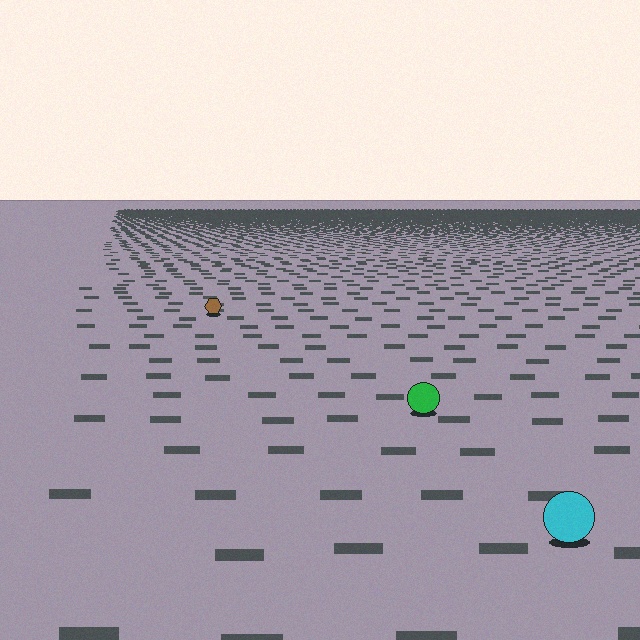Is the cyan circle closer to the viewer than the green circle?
Yes. The cyan circle is closer — you can tell from the texture gradient: the ground texture is coarser near it.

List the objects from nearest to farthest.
From nearest to farthest: the cyan circle, the green circle, the brown hexagon.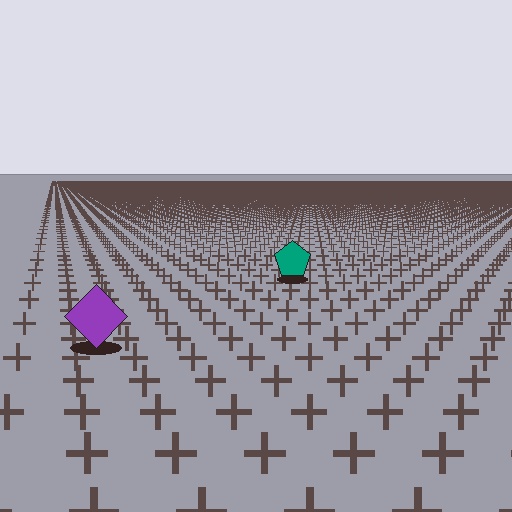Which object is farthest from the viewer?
The teal pentagon is farthest from the viewer. It appears smaller and the ground texture around it is denser.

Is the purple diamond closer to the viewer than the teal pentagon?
Yes. The purple diamond is closer — you can tell from the texture gradient: the ground texture is coarser near it.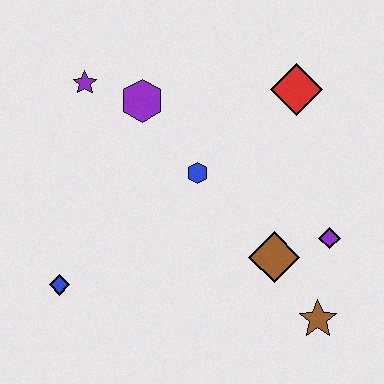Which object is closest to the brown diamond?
The purple diamond is closest to the brown diamond.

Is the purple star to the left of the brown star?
Yes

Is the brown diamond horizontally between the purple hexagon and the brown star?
Yes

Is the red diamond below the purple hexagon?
No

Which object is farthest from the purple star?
The brown star is farthest from the purple star.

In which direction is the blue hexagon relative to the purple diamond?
The blue hexagon is to the left of the purple diamond.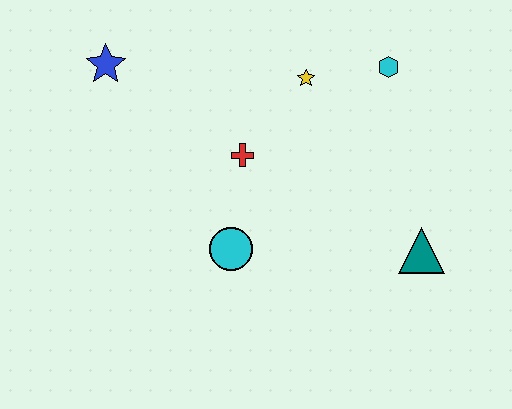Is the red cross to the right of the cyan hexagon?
No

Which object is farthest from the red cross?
The teal triangle is farthest from the red cross.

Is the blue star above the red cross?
Yes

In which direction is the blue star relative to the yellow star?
The blue star is to the left of the yellow star.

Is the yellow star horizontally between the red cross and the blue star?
No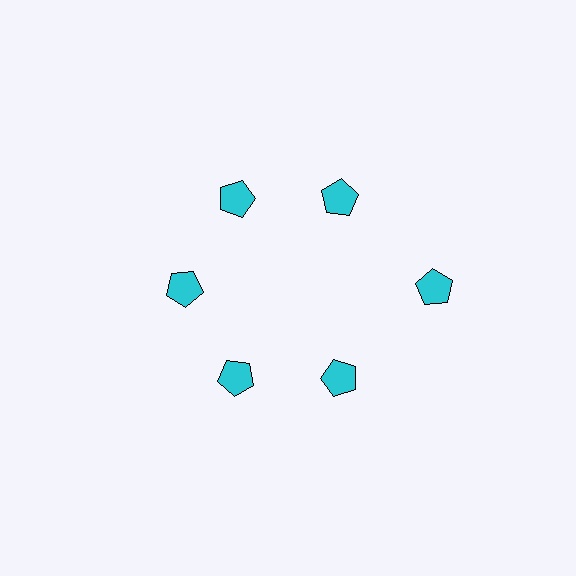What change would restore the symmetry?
The symmetry would be restored by moving it inward, back onto the ring so that all 6 pentagons sit at equal angles and equal distance from the center.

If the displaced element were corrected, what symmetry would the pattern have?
It would have 6-fold rotational symmetry — the pattern would map onto itself every 60 degrees.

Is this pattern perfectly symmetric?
No. The 6 cyan pentagons are arranged in a ring, but one element near the 3 o'clock position is pushed outward from the center, breaking the 6-fold rotational symmetry.